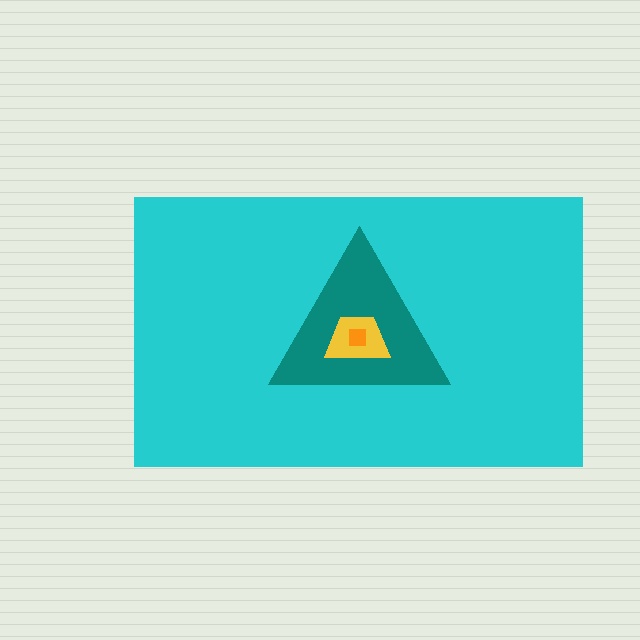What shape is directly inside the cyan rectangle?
The teal triangle.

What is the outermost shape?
The cyan rectangle.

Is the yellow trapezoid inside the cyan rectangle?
Yes.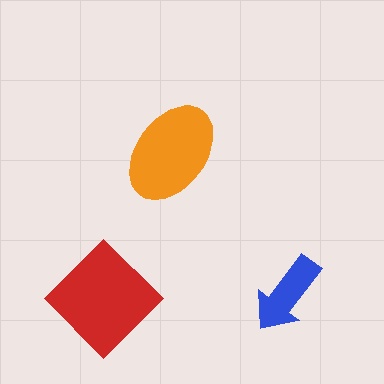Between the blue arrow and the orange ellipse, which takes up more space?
The orange ellipse.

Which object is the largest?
The red diamond.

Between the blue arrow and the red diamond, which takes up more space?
The red diamond.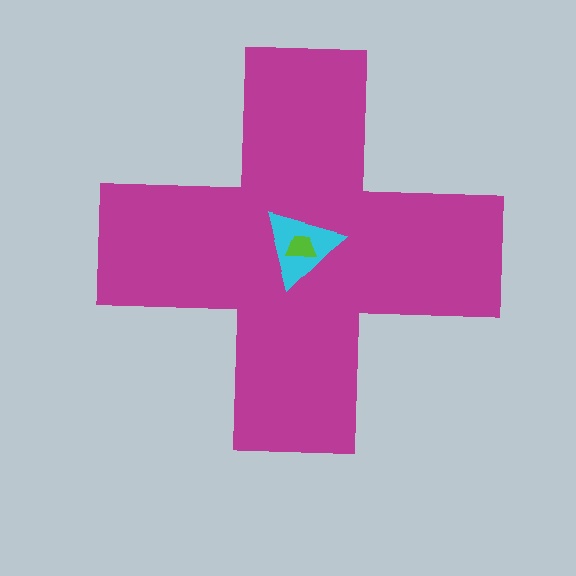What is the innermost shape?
The lime trapezoid.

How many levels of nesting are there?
3.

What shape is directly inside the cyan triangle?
The lime trapezoid.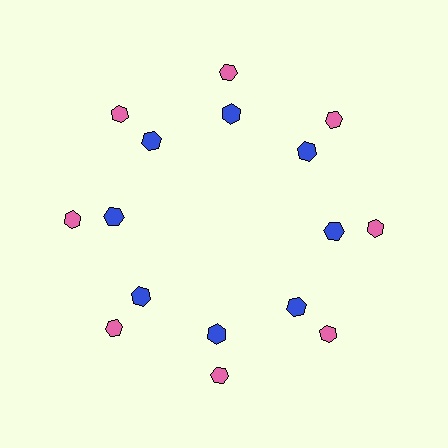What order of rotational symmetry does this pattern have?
This pattern has 8-fold rotational symmetry.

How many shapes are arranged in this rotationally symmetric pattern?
There are 16 shapes, arranged in 8 groups of 2.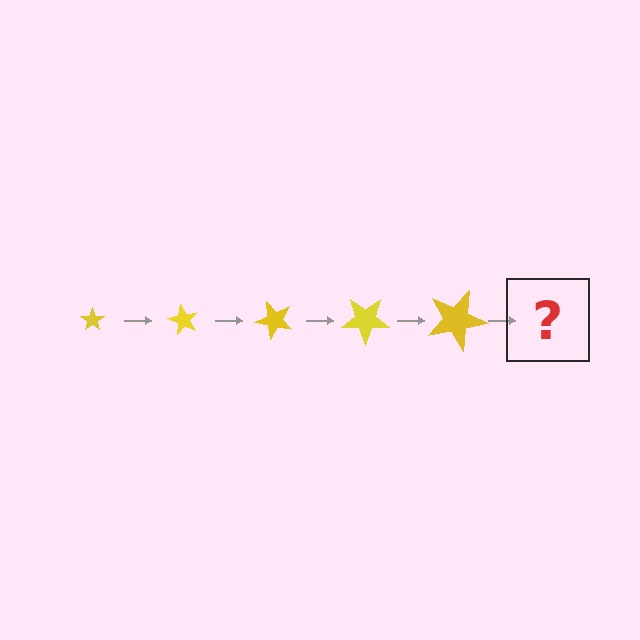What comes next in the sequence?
The next element should be a star, larger than the previous one and rotated 300 degrees from the start.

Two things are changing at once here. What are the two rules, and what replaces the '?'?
The two rules are that the star grows larger each step and it rotates 60 degrees each step. The '?' should be a star, larger than the previous one and rotated 300 degrees from the start.